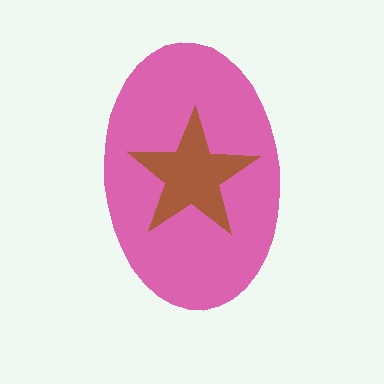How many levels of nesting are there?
2.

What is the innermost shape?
The brown star.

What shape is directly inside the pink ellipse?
The brown star.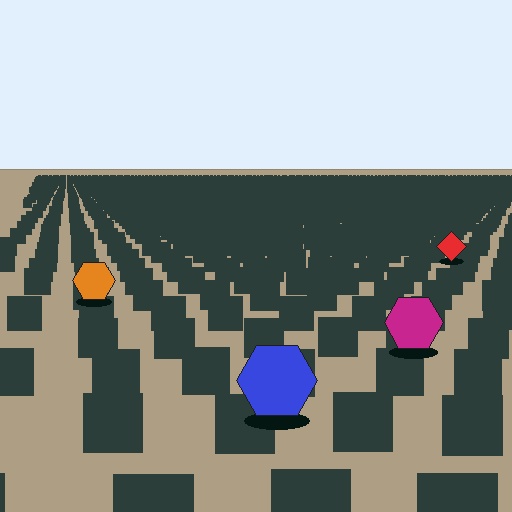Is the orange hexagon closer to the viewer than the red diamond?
Yes. The orange hexagon is closer — you can tell from the texture gradient: the ground texture is coarser near it.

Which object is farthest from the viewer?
The red diamond is farthest from the viewer. It appears smaller and the ground texture around it is denser.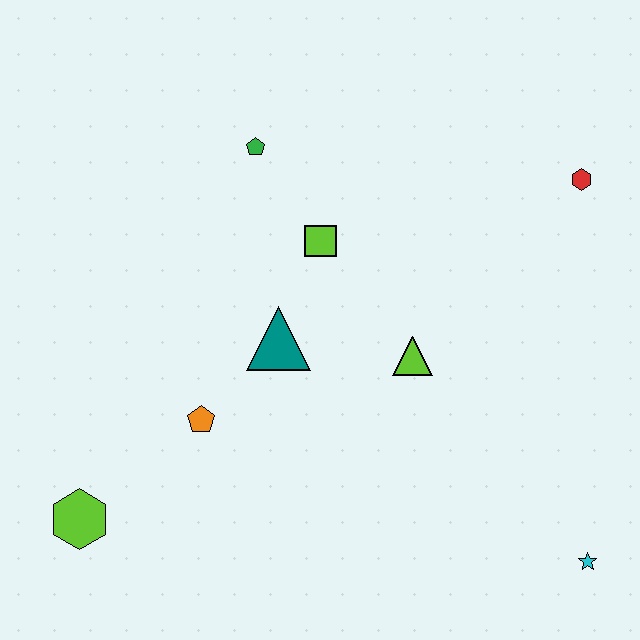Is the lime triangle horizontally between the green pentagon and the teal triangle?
No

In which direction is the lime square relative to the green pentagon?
The lime square is below the green pentagon.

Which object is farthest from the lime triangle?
The lime hexagon is farthest from the lime triangle.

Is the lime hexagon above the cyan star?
Yes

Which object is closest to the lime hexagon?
The orange pentagon is closest to the lime hexagon.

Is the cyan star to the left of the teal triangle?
No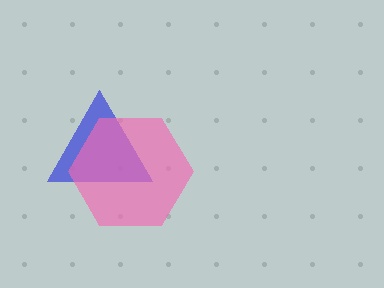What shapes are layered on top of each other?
The layered shapes are: a blue triangle, a pink hexagon.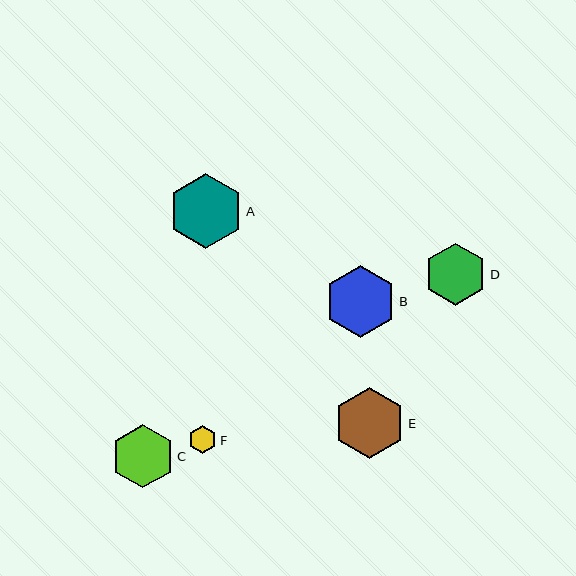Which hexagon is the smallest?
Hexagon F is the smallest with a size of approximately 28 pixels.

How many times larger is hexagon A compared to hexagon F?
Hexagon A is approximately 2.7 times the size of hexagon F.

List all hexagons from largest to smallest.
From largest to smallest: A, E, B, C, D, F.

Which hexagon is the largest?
Hexagon A is the largest with a size of approximately 75 pixels.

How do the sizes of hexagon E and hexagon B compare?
Hexagon E and hexagon B are approximately the same size.